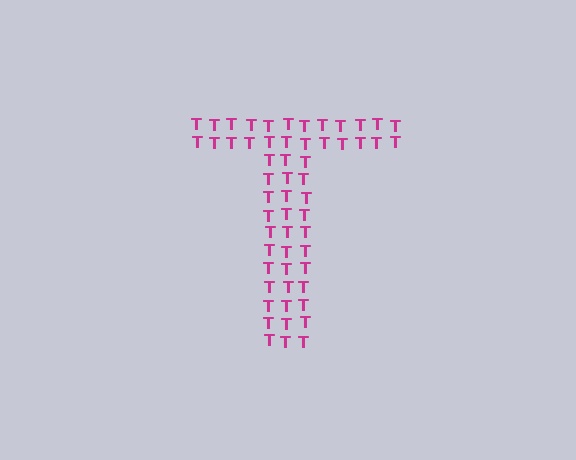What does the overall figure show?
The overall figure shows the letter T.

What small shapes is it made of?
It is made of small letter T's.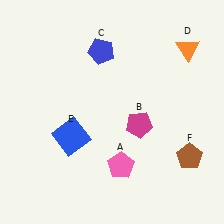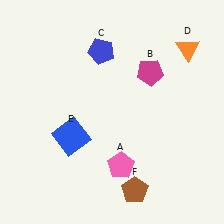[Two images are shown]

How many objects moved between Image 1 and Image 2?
2 objects moved between the two images.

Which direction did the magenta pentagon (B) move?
The magenta pentagon (B) moved up.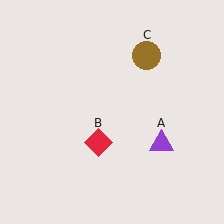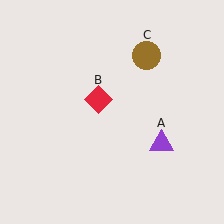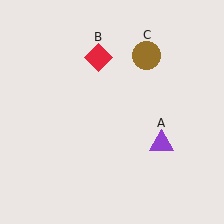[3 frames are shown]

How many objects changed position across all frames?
1 object changed position: red diamond (object B).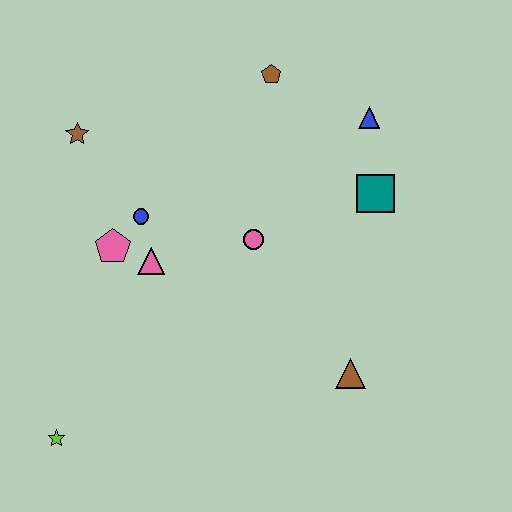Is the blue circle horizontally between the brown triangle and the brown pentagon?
No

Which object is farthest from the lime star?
The blue triangle is farthest from the lime star.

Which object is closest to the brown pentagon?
The blue triangle is closest to the brown pentagon.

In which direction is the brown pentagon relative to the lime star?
The brown pentagon is above the lime star.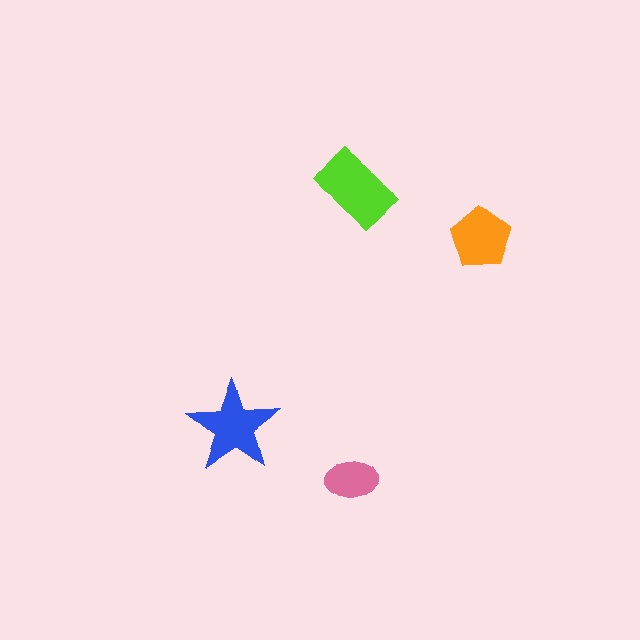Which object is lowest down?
The pink ellipse is bottommost.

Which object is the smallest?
The pink ellipse.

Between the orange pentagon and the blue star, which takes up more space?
The blue star.